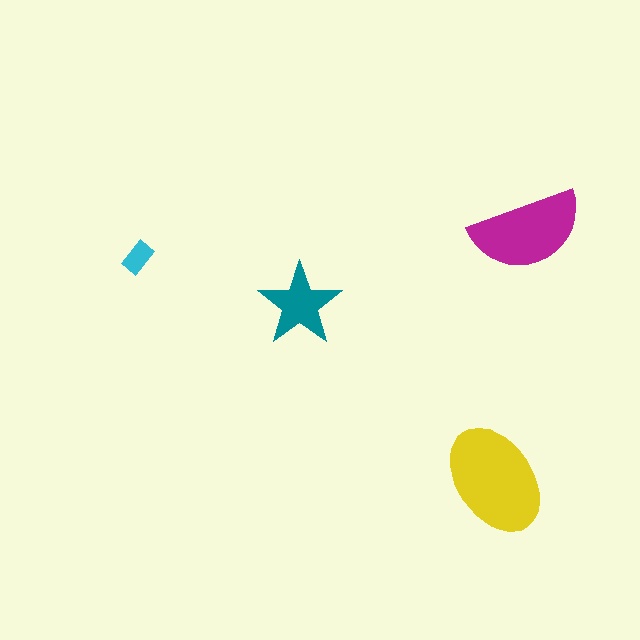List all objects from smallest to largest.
The cyan rectangle, the teal star, the magenta semicircle, the yellow ellipse.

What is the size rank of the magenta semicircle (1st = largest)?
2nd.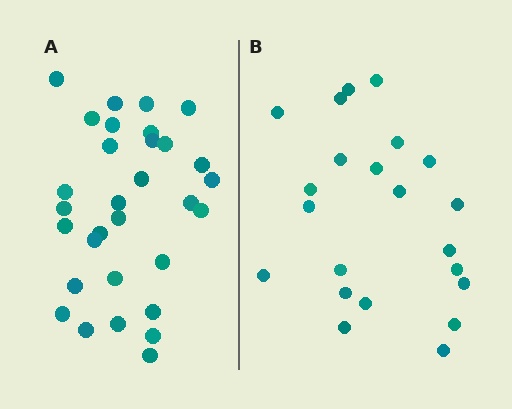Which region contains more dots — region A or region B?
Region A (the left region) has more dots.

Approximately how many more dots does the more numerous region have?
Region A has roughly 8 or so more dots than region B.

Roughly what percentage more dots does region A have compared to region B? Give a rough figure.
About 40% more.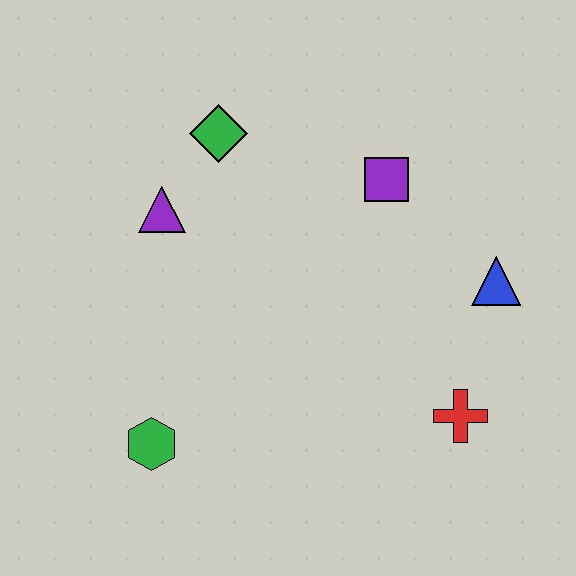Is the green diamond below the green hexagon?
No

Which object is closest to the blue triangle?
The red cross is closest to the blue triangle.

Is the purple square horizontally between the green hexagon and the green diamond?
No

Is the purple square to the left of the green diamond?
No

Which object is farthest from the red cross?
The green diamond is farthest from the red cross.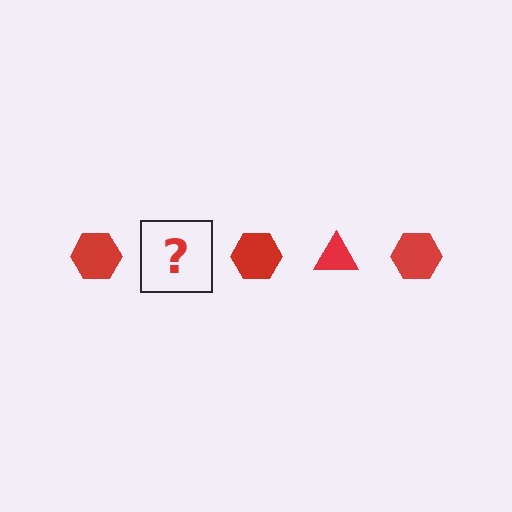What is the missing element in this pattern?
The missing element is a red triangle.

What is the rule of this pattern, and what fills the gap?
The rule is that the pattern cycles through hexagon, triangle shapes in red. The gap should be filled with a red triangle.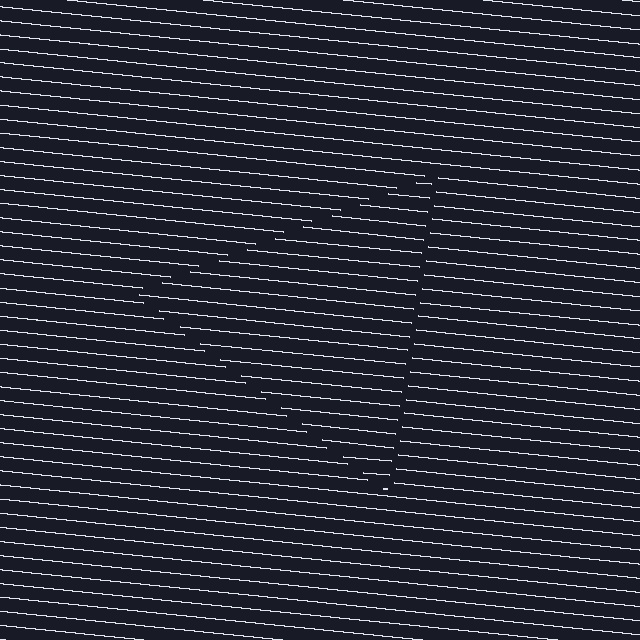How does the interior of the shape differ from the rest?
The interior of the shape contains the same grating, shifted by half a period — the contour is defined by the phase discontinuity where line-ends from the inner and outer gratings abut.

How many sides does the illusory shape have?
3 sides — the line-ends trace a triangle.